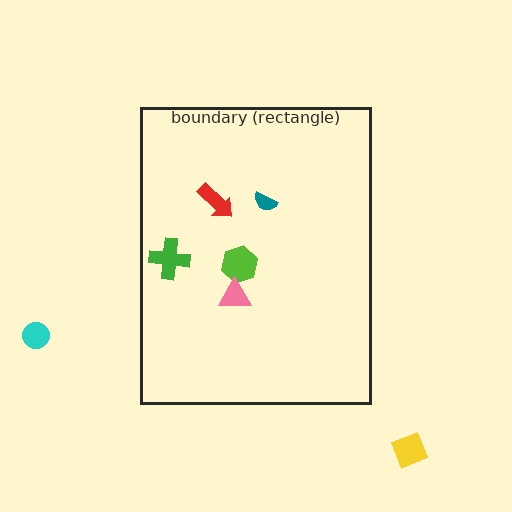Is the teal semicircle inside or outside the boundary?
Inside.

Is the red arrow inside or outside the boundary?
Inside.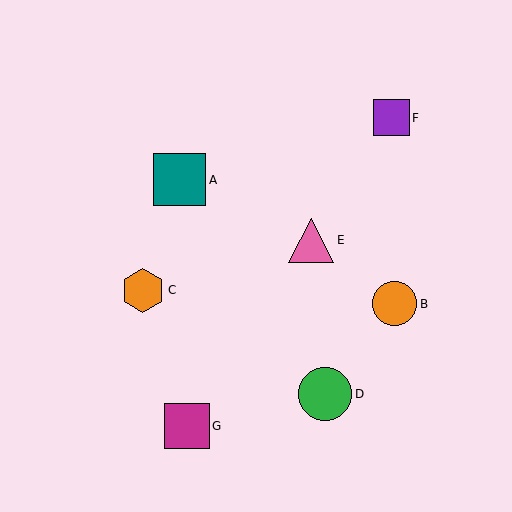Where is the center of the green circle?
The center of the green circle is at (325, 394).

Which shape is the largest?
The green circle (labeled D) is the largest.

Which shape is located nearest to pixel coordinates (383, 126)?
The purple square (labeled F) at (391, 118) is nearest to that location.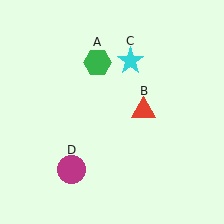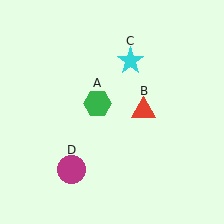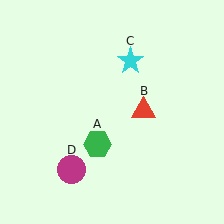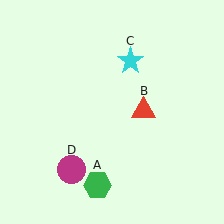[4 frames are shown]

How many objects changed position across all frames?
1 object changed position: green hexagon (object A).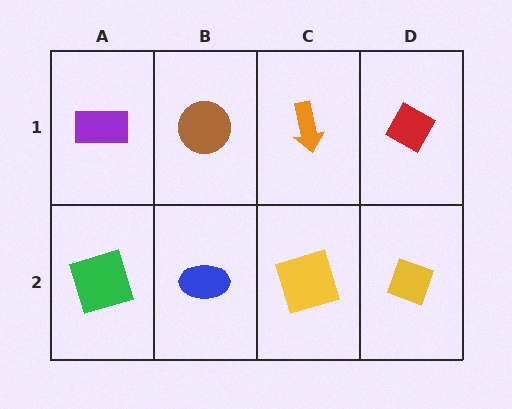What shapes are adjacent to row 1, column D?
A yellow diamond (row 2, column D), an orange arrow (row 1, column C).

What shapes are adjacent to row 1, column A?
A green square (row 2, column A), a brown circle (row 1, column B).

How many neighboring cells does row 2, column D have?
2.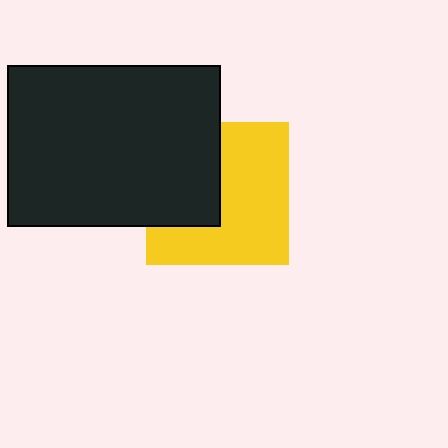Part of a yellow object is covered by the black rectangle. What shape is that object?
It is a square.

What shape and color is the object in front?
The object in front is a black rectangle.